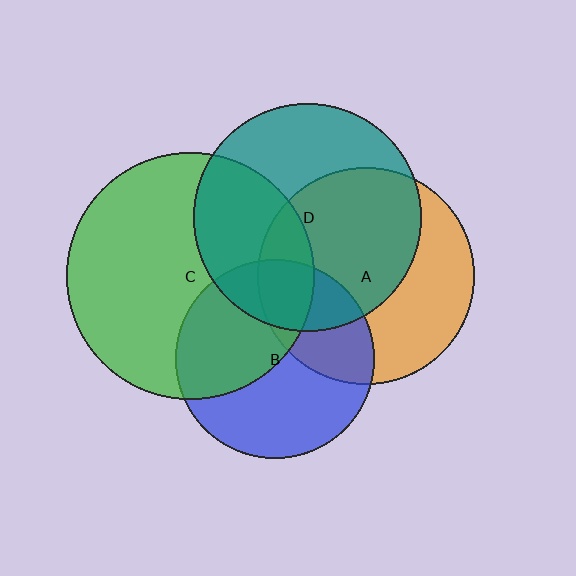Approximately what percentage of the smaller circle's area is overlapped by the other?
Approximately 35%.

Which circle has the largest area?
Circle C (green).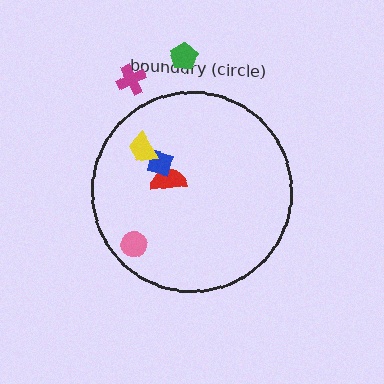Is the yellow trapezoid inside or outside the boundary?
Inside.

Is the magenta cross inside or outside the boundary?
Outside.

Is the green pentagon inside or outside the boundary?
Outside.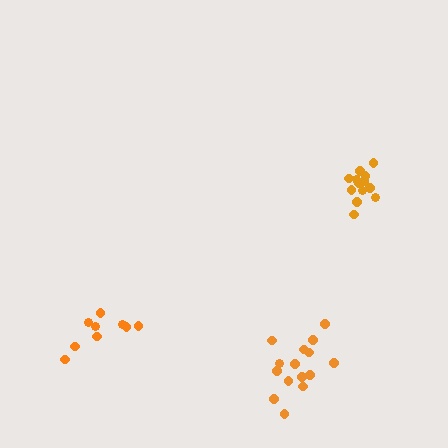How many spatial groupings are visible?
There are 3 spatial groupings.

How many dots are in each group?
Group 1: 13 dots, Group 2: 15 dots, Group 3: 9 dots (37 total).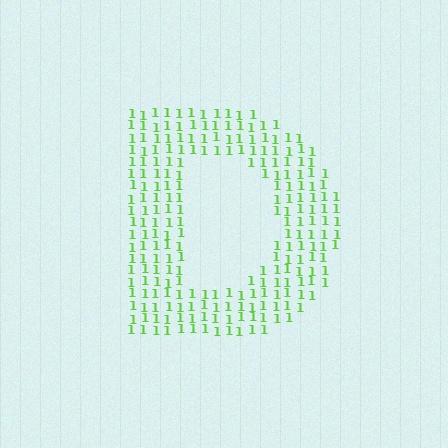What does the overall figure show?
The overall figure shows the letter D.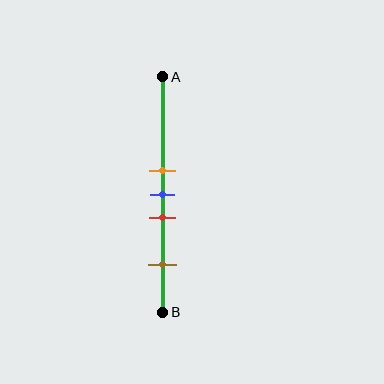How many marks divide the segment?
There are 4 marks dividing the segment.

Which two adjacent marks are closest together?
The orange and blue marks are the closest adjacent pair.